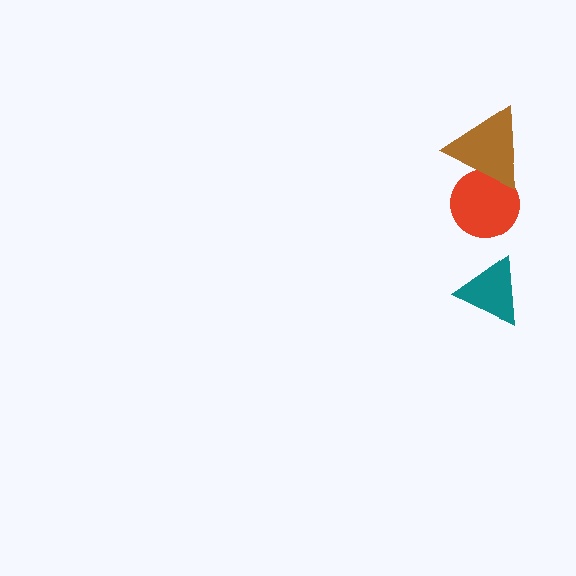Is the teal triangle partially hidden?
No, no other shape covers it.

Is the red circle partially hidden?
Yes, it is partially covered by another shape.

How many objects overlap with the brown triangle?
1 object overlaps with the brown triangle.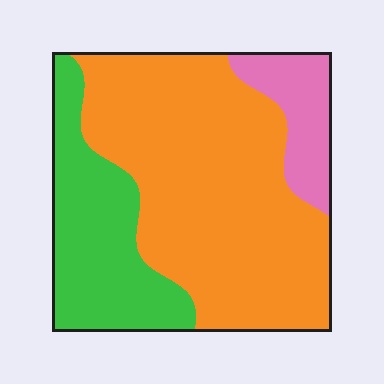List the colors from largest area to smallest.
From largest to smallest: orange, green, pink.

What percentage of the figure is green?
Green covers 27% of the figure.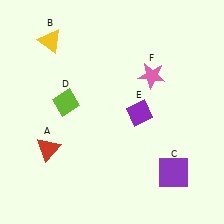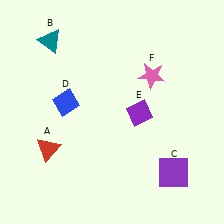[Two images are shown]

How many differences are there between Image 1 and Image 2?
There are 2 differences between the two images.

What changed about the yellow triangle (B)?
In Image 1, B is yellow. In Image 2, it changed to teal.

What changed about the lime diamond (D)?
In Image 1, D is lime. In Image 2, it changed to blue.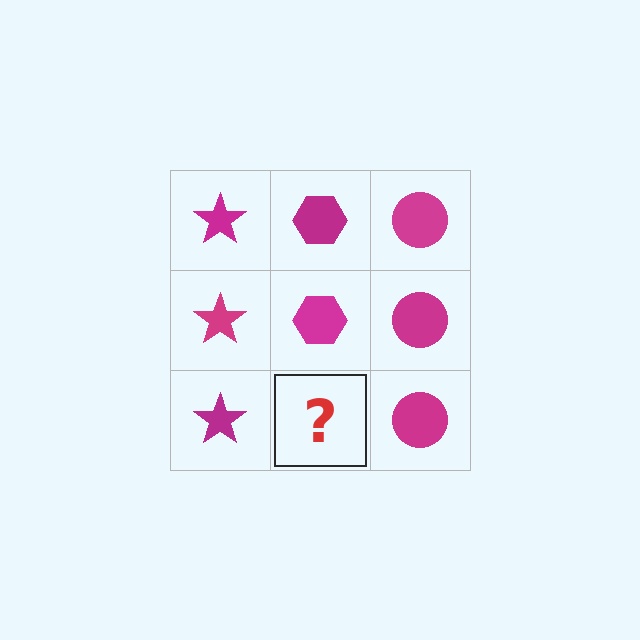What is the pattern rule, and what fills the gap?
The rule is that each column has a consistent shape. The gap should be filled with a magenta hexagon.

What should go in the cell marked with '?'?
The missing cell should contain a magenta hexagon.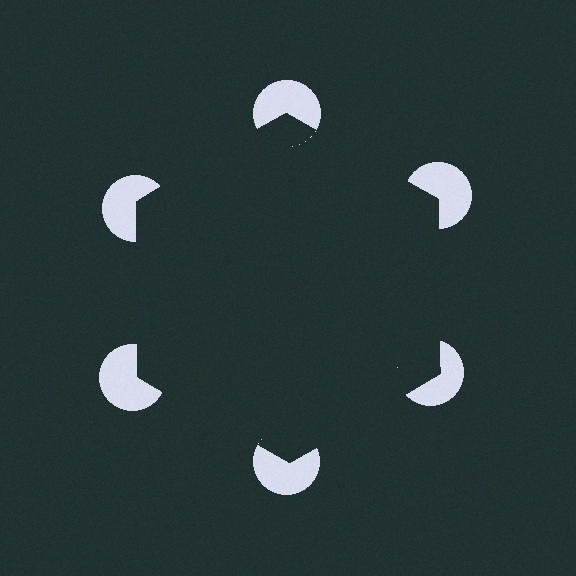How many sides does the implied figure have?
6 sides.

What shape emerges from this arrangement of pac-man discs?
An illusory hexagon — its edges are inferred from the aligned wedge cuts in the pac-man discs, not physically drawn.